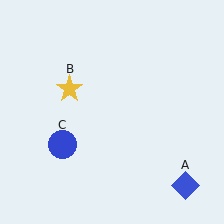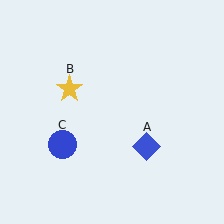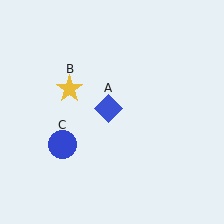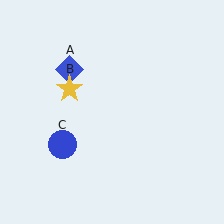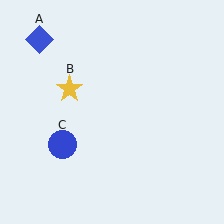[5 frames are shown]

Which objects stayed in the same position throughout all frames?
Yellow star (object B) and blue circle (object C) remained stationary.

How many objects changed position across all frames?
1 object changed position: blue diamond (object A).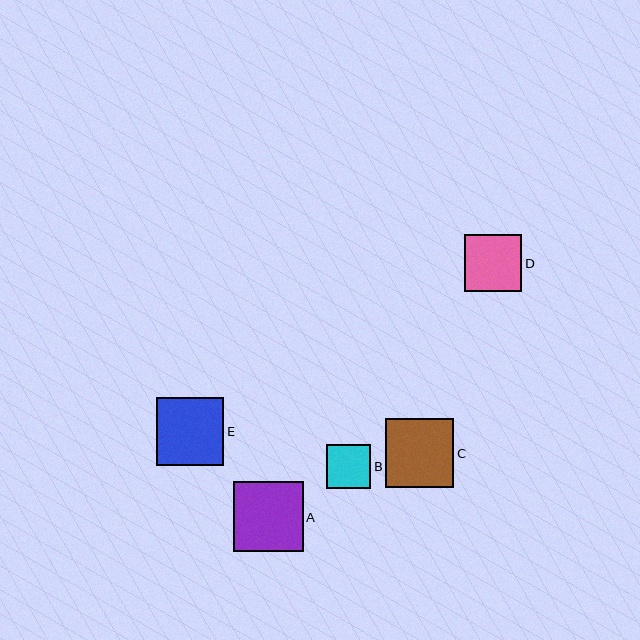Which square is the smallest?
Square B is the smallest with a size of approximately 44 pixels.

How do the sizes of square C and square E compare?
Square C and square E are approximately the same size.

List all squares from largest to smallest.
From largest to smallest: A, C, E, D, B.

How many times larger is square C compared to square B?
Square C is approximately 1.6 times the size of square B.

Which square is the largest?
Square A is the largest with a size of approximately 70 pixels.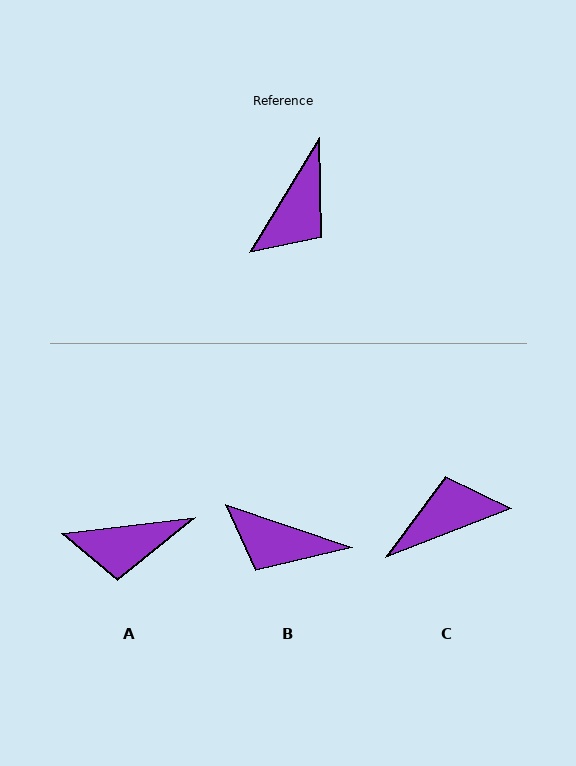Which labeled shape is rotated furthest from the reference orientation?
C, about 143 degrees away.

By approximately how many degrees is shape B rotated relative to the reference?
Approximately 77 degrees clockwise.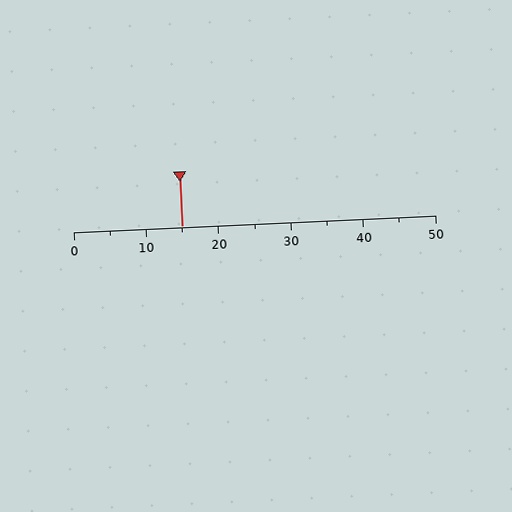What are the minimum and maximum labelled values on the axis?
The axis runs from 0 to 50.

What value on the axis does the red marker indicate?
The marker indicates approximately 15.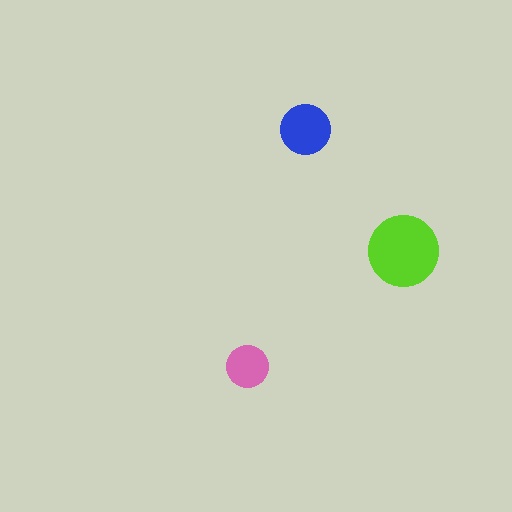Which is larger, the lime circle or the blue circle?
The lime one.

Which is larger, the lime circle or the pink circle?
The lime one.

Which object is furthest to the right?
The lime circle is rightmost.